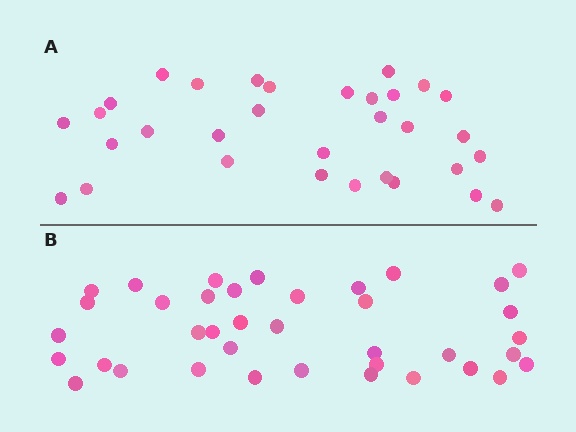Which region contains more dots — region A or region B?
Region B (the bottom region) has more dots.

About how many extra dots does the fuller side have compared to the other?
Region B has about 6 more dots than region A.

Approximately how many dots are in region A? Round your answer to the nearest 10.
About 30 dots. (The exact count is 32, which rounds to 30.)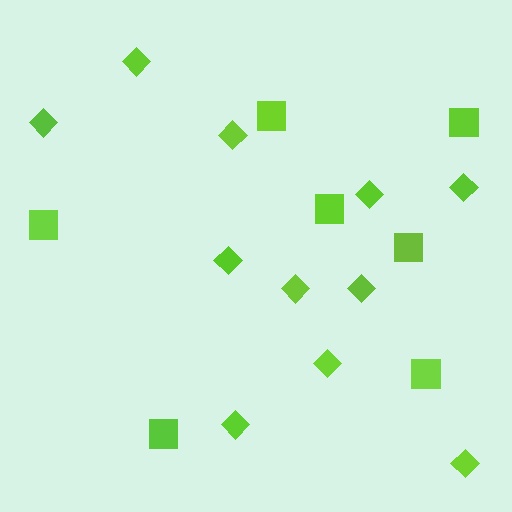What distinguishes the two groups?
There are 2 groups: one group of diamonds (11) and one group of squares (7).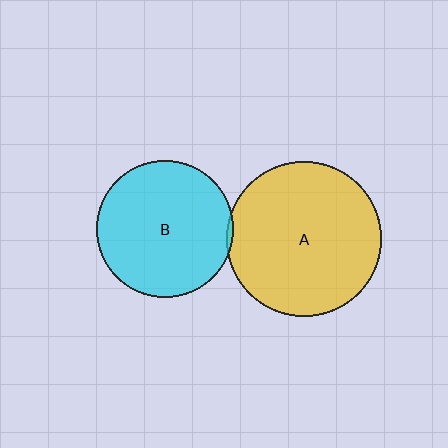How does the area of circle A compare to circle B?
Approximately 1.3 times.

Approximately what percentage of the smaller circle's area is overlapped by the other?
Approximately 5%.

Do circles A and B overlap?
Yes.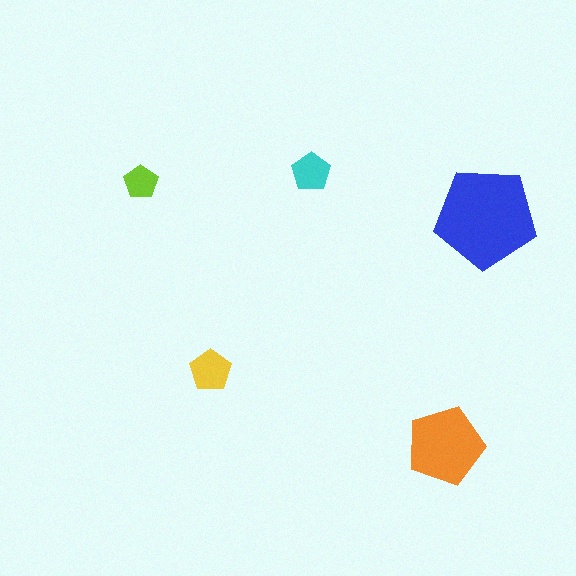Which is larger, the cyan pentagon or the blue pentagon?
The blue one.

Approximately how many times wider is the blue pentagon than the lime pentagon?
About 3 times wider.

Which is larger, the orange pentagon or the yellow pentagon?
The orange one.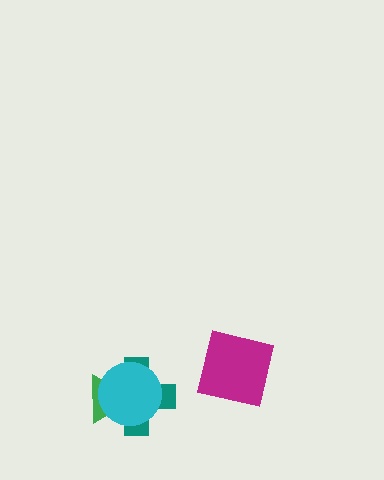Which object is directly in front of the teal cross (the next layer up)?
The green triangle is directly in front of the teal cross.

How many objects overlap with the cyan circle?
2 objects overlap with the cyan circle.